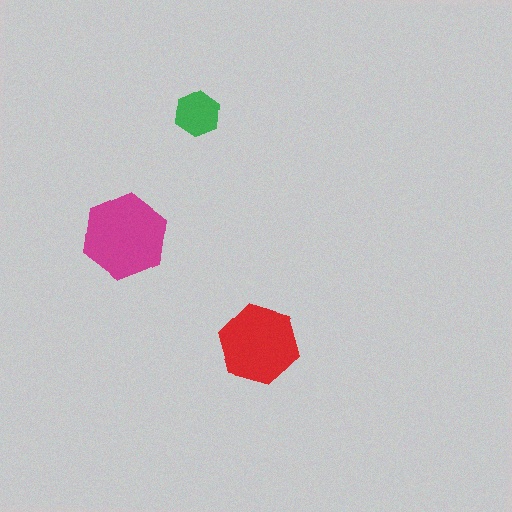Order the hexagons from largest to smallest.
the magenta one, the red one, the green one.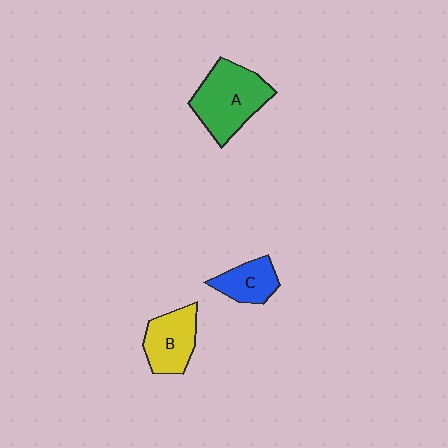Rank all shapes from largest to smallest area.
From largest to smallest: A (green), B (yellow), C (blue).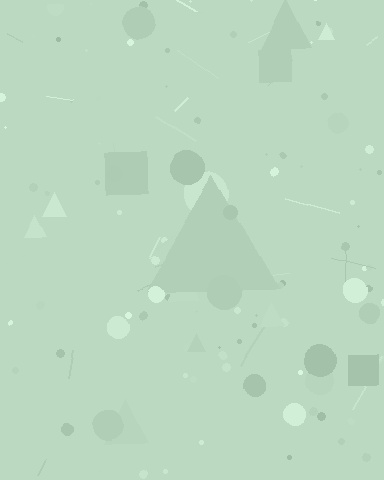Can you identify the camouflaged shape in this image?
The camouflaged shape is a triangle.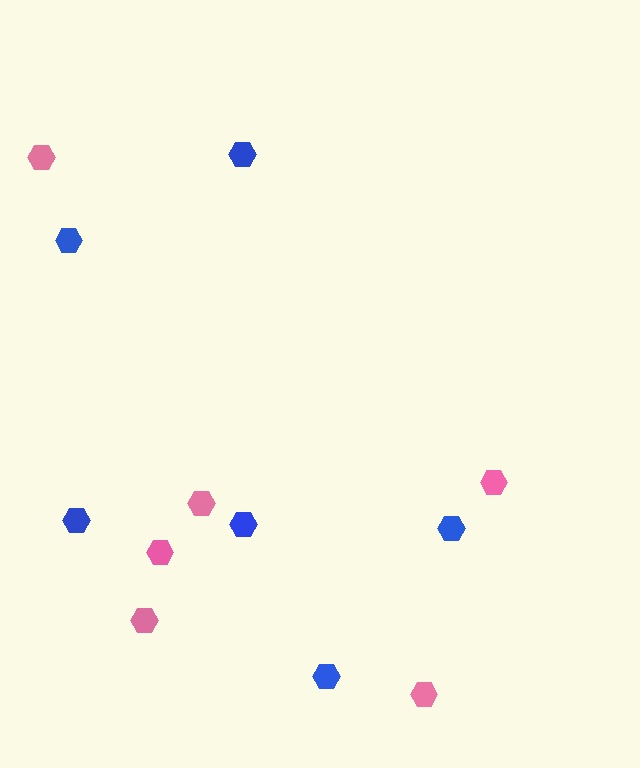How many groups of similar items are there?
There are 2 groups: one group of blue hexagons (6) and one group of pink hexagons (6).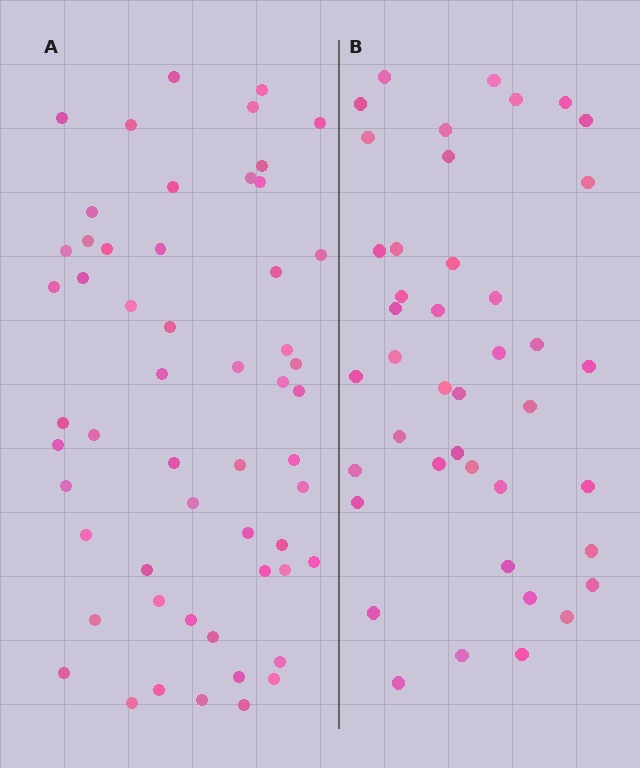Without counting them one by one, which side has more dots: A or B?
Region A (the left region) has more dots.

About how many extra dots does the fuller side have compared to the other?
Region A has approximately 15 more dots than region B.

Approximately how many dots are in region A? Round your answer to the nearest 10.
About 60 dots. (The exact count is 55, which rounds to 60.)